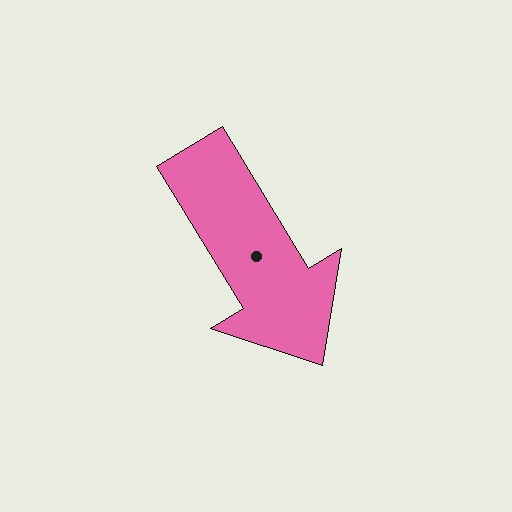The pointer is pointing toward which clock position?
Roughly 5 o'clock.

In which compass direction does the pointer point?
Southeast.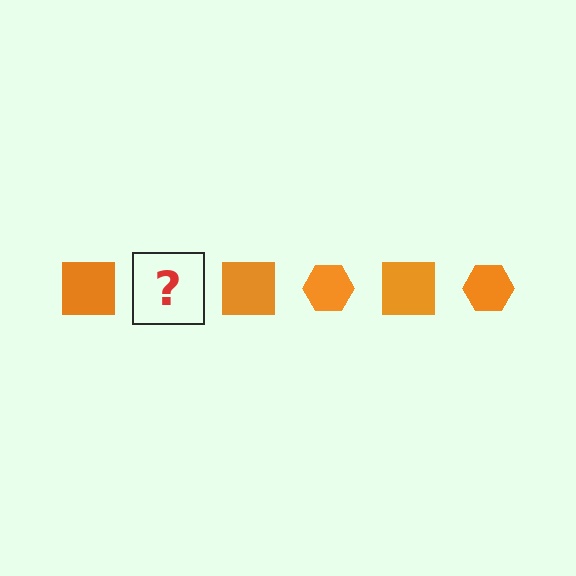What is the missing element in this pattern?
The missing element is an orange hexagon.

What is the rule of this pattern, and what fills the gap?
The rule is that the pattern cycles through square, hexagon shapes in orange. The gap should be filled with an orange hexagon.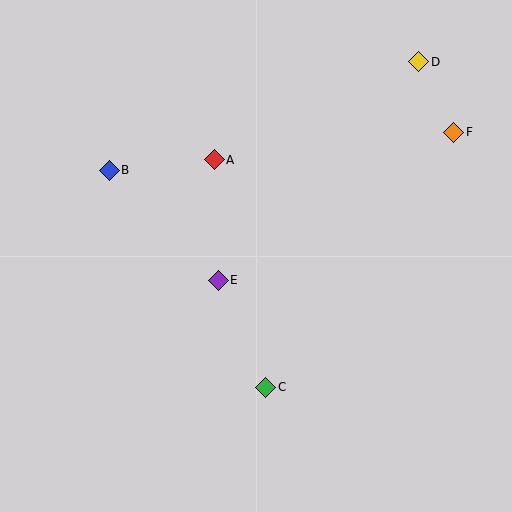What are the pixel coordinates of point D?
Point D is at (419, 62).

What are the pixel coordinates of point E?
Point E is at (218, 280).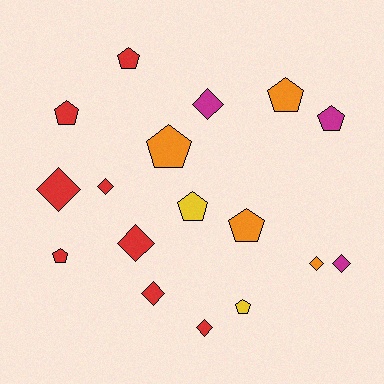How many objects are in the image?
There are 17 objects.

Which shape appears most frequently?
Pentagon, with 9 objects.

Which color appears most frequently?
Red, with 8 objects.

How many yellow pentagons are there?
There are 2 yellow pentagons.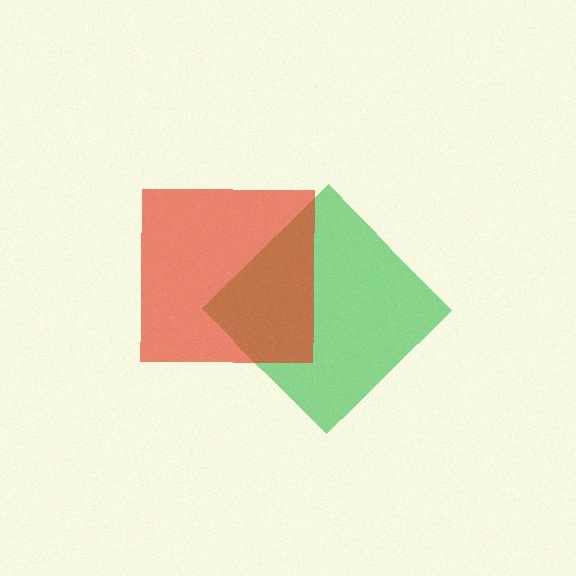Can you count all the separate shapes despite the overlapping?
Yes, there are 2 separate shapes.